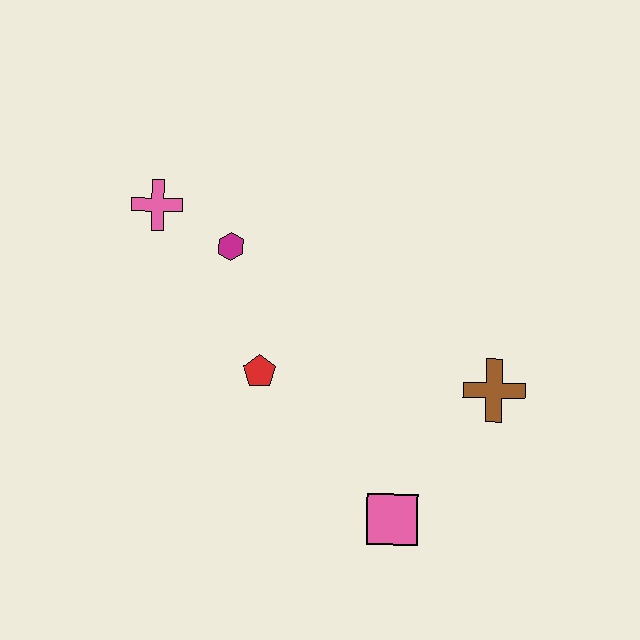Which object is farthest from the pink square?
The pink cross is farthest from the pink square.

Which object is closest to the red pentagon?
The magenta hexagon is closest to the red pentagon.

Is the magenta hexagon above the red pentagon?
Yes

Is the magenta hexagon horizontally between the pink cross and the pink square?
Yes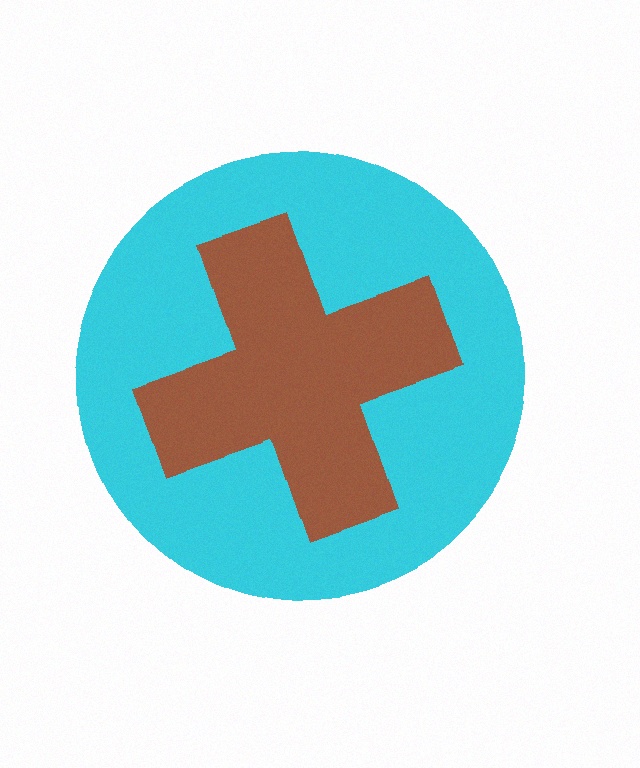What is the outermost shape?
The cyan circle.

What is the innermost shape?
The brown cross.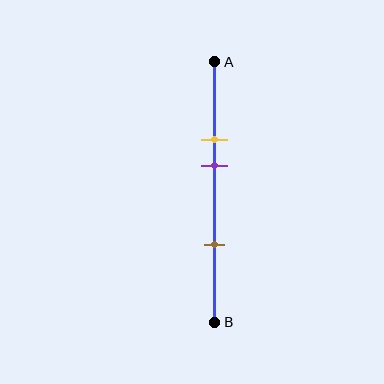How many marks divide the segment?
There are 3 marks dividing the segment.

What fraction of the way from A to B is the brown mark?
The brown mark is approximately 70% (0.7) of the way from A to B.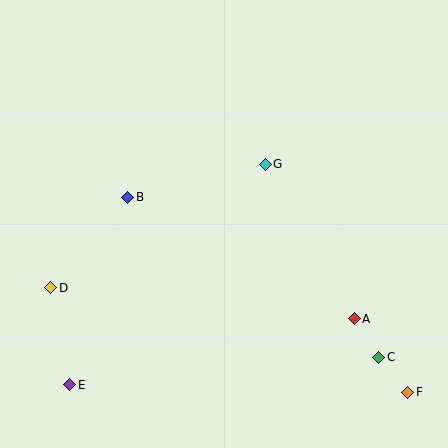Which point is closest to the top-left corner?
Point B is closest to the top-left corner.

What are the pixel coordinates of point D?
Point D is at (51, 288).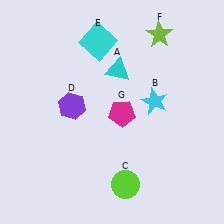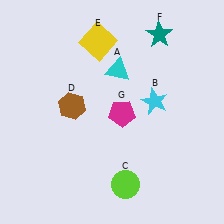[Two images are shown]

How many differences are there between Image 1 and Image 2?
There are 3 differences between the two images.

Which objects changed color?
D changed from purple to brown. E changed from cyan to yellow. F changed from lime to teal.